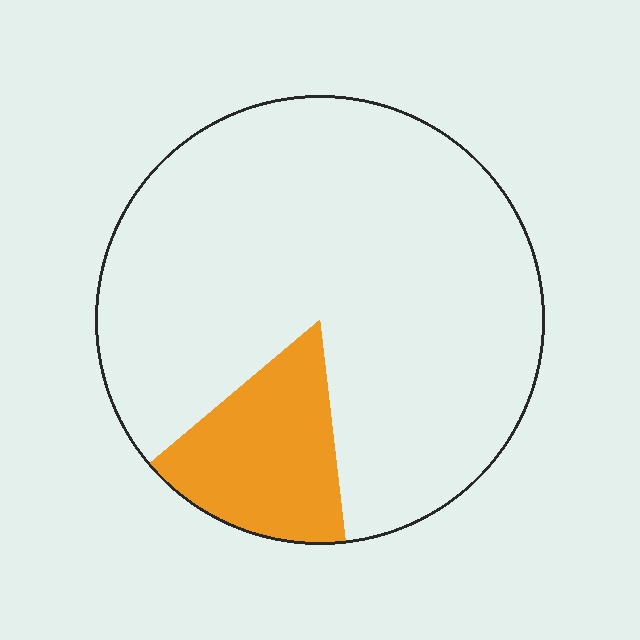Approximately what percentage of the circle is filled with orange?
Approximately 15%.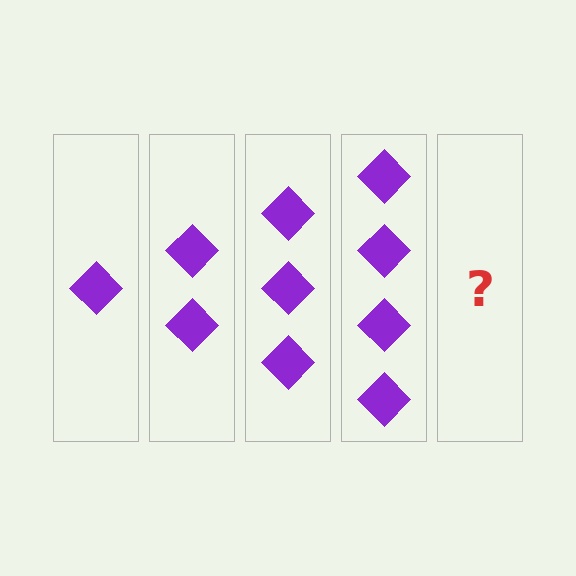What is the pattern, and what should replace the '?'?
The pattern is that each step adds one more diamond. The '?' should be 5 diamonds.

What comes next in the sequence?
The next element should be 5 diamonds.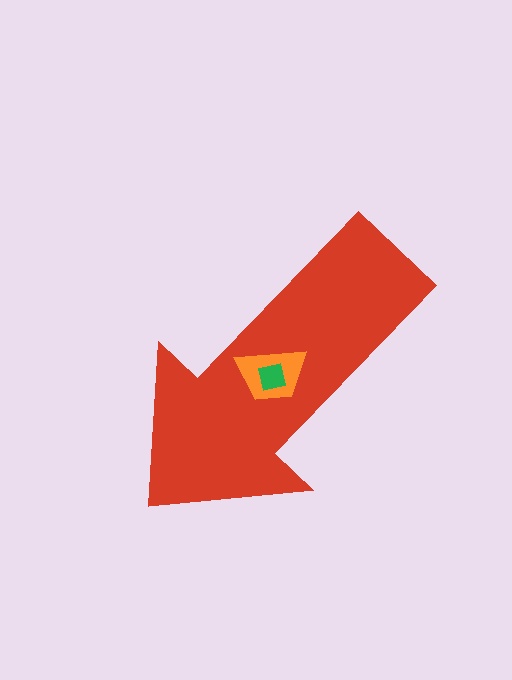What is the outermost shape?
The red arrow.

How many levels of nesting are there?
3.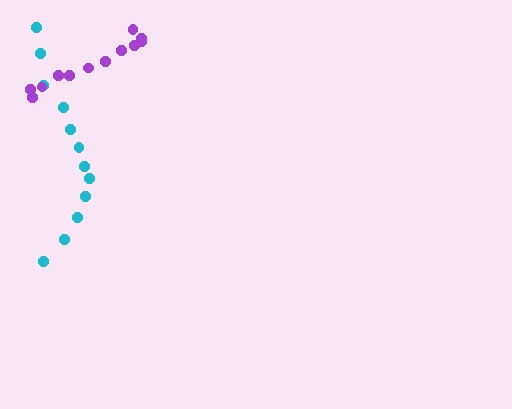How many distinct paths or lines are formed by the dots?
There are 2 distinct paths.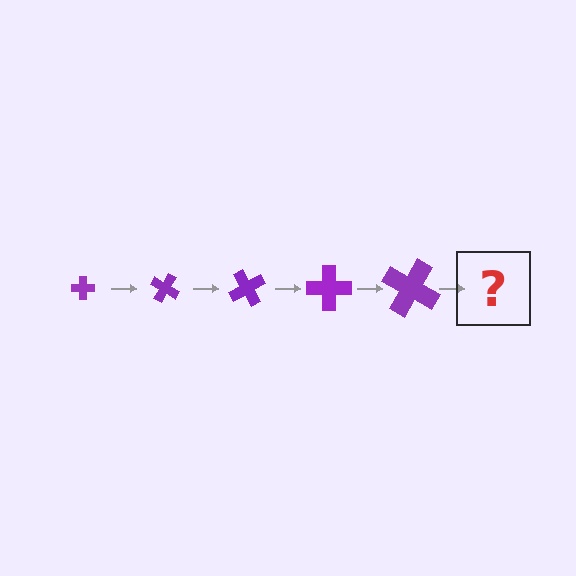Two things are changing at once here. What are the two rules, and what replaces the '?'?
The two rules are that the cross grows larger each step and it rotates 30 degrees each step. The '?' should be a cross, larger than the previous one and rotated 150 degrees from the start.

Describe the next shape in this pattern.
It should be a cross, larger than the previous one and rotated 150 degrees from the start.